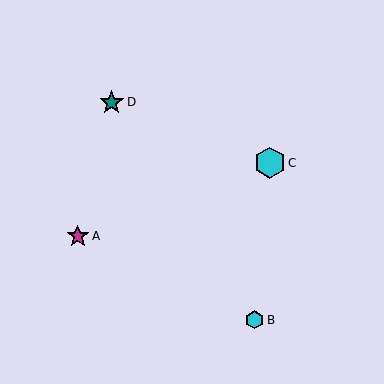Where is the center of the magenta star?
The center of the magenta star is at (78, 236).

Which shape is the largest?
The cyan hexagon (labeled C) is the largest.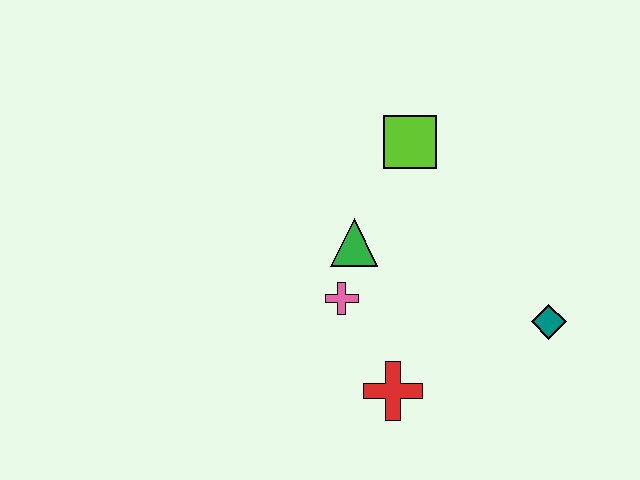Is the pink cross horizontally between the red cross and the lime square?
No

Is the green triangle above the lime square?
No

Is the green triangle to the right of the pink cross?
Yes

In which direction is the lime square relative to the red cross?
The lime square is above the red cross.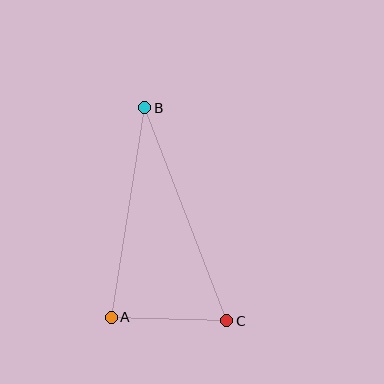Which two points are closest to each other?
Points A and C are closest to each other.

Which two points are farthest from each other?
Points B and C are farthest from each other.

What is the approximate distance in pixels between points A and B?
The distance between A and B is approximately 212 pixels.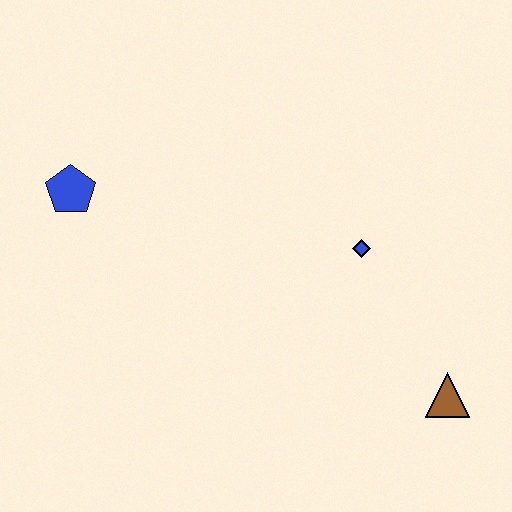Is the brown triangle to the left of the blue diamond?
No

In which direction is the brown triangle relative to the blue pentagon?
The brown triangle is to the right of the blue pentagon.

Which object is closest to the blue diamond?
The brown triangle is closest to the blue diamond.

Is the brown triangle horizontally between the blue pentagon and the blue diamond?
No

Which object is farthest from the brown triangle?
The blue pentagon is farthest from the brown triangle.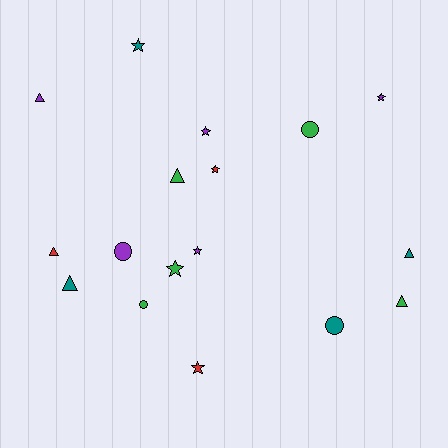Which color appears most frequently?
Purple, with 5 objects.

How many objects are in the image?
There are 17 objects.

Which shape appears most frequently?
Star, with 7 objects.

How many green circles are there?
There are 2 green circles.